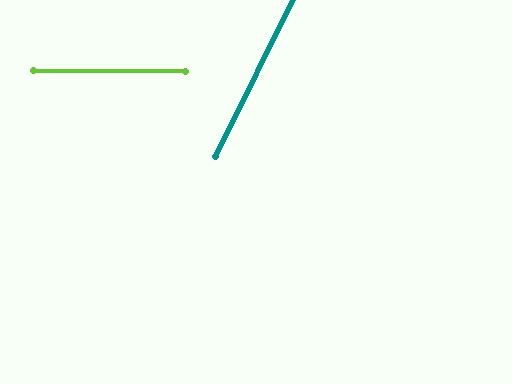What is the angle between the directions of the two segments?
Approximately 64 degrees.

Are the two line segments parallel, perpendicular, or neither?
Neither parallel nor perpendicular — they differ by about 64°.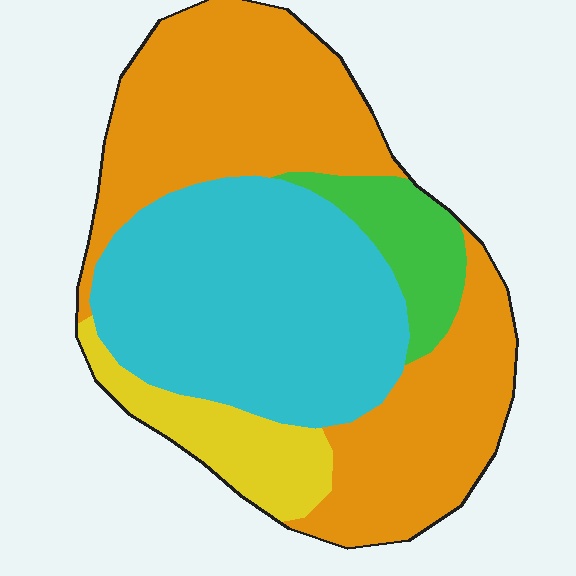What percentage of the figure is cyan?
Cyan takes up about three eighths (3/8) of the figure.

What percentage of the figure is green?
Green takes up about one tenth (1/10) of the figure.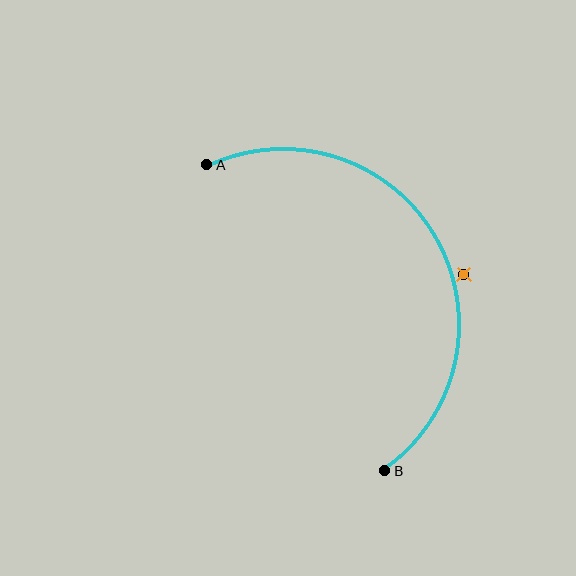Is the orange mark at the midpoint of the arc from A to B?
No — the orange mark does not lie on the arc at all. It sits slightly outside the curve.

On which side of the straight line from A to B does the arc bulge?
The arc bulges to the right of the straight line connecting A and B.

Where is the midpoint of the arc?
The arc midpoint is the point on the curve farthest from the straight line joining A and B. It sits to the right of that line.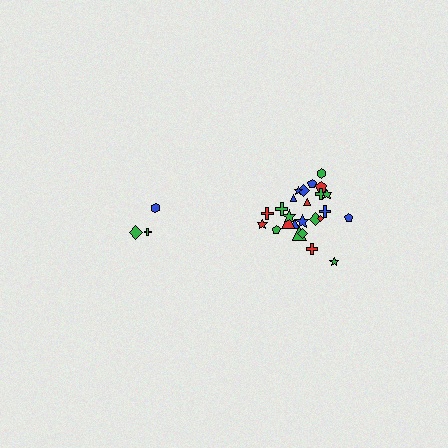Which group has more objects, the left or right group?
The right group.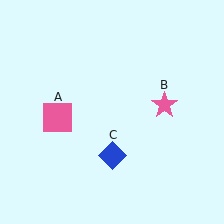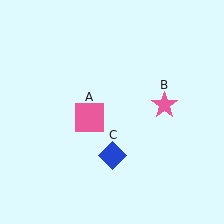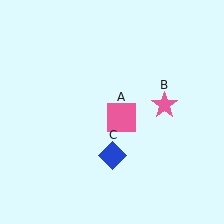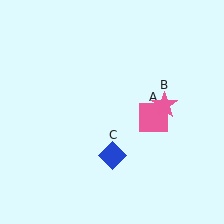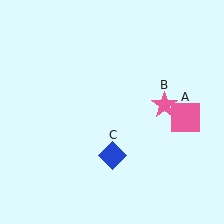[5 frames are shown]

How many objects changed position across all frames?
1 object changed position: pink square (object A).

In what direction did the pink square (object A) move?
The pink square (object A) moved right.